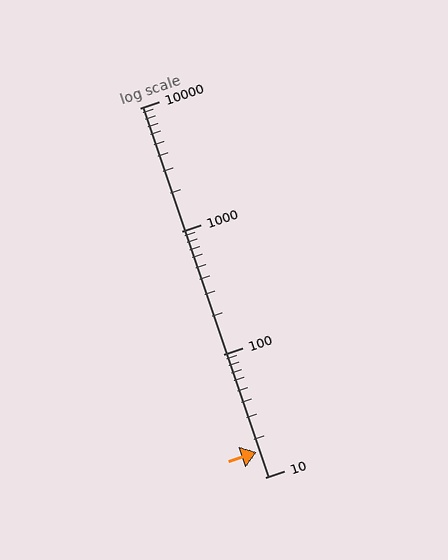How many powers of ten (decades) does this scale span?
The scale spans 3 decades, from 10 to 10000.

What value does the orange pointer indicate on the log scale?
The pointer indicates approximately 16.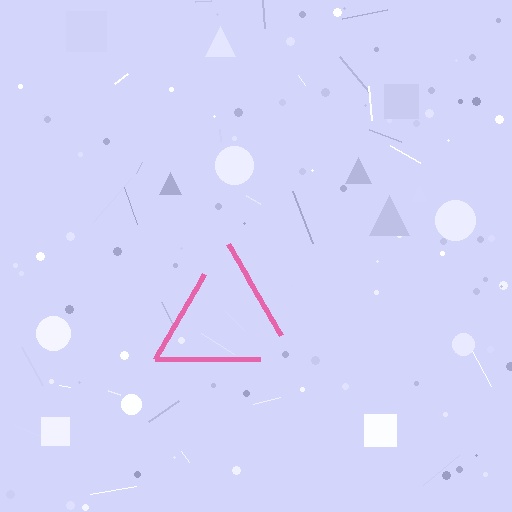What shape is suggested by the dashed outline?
The dashed outline suggests a triangle.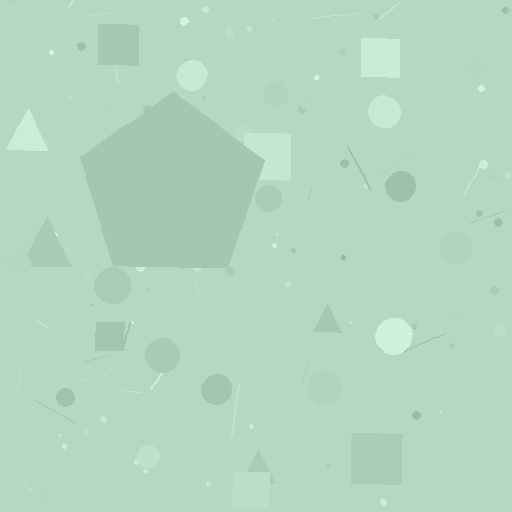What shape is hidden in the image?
A pentagon is hidden in the image.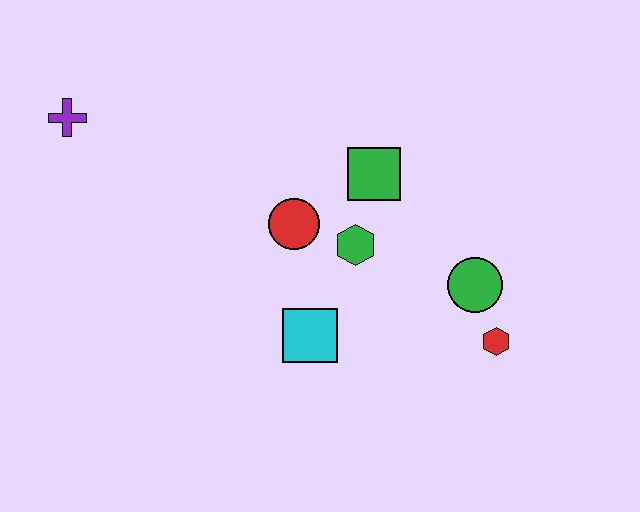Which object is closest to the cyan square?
The green hexagon is closest to the cyan square.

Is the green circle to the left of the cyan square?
No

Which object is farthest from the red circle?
The purple cross is farthest from the red circle.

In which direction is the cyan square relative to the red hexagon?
The cyan square is to the left of the red hexagon.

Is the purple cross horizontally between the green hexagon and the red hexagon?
No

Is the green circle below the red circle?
Yes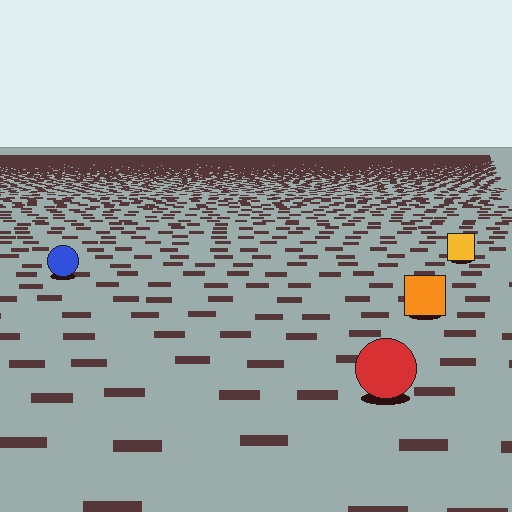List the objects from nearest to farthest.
From nearest to farthest: the red circle, the orange square, the blue circle, the yellow square.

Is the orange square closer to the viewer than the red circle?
No. The red circle is closer — you can tell from the texture gradient: the ground texture is coarser near it.